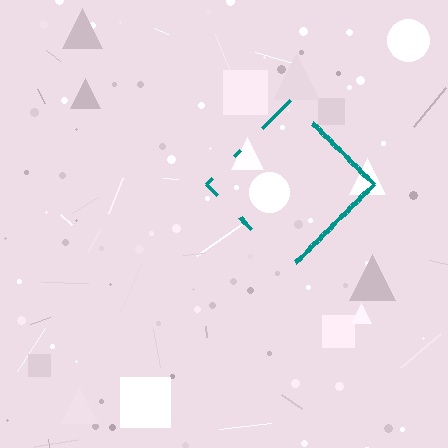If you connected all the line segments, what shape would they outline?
They would outline a diamond.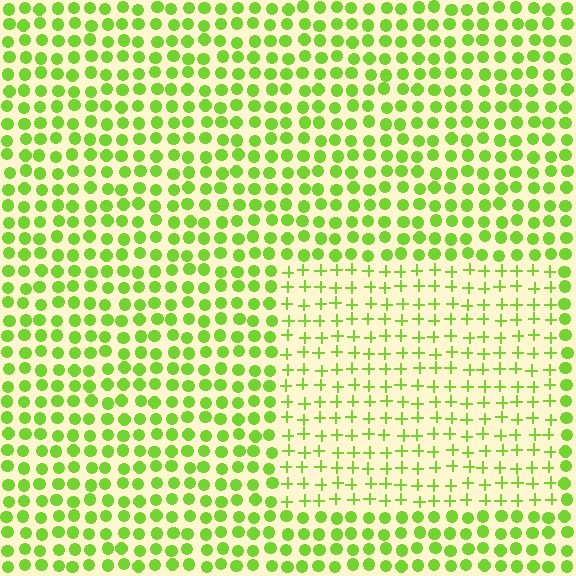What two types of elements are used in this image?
The image uses plus signs inside the rectangle region and circles outside it.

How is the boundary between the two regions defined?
The boundary is defined by a change in element shape: plus signs inside vs. circles outside. All elements share the same color and spacing.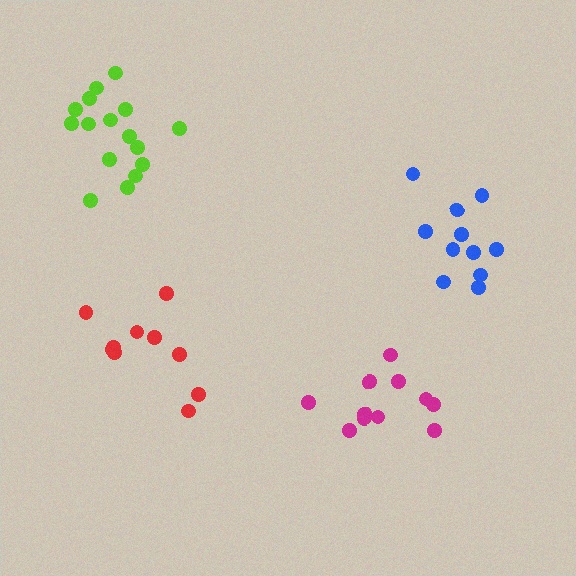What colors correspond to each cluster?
The clusters are colored: red, magenta, blue, lime.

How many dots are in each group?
Group 1: 10 dots, Group 2: 11 dots, Group 3: 11 dots, Group 4: 16 dots (48 total).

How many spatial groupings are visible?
There are 4 spatial groupings.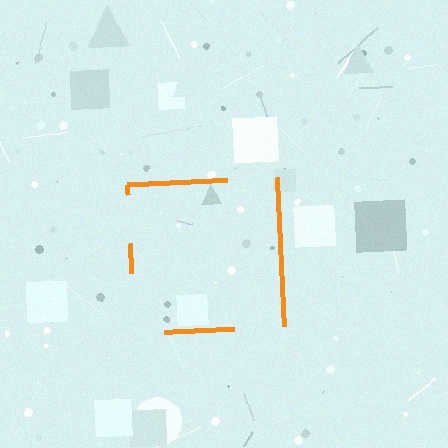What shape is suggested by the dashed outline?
The dashed outline suggests a square.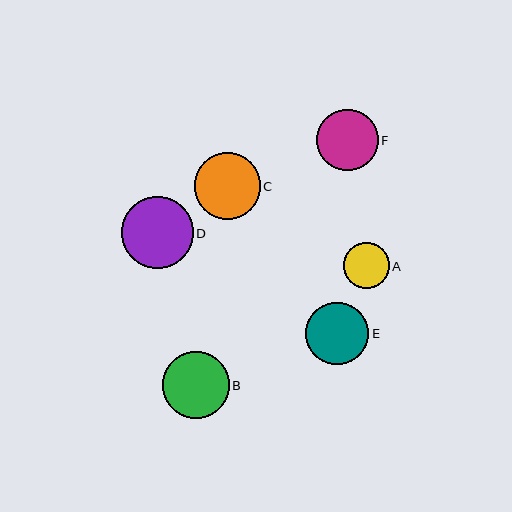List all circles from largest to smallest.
From largest to smallest: D, B, C, E, F, A.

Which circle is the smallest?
Circle A is the smallest with a size of approximately 46 pixels.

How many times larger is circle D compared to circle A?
Circle D is approximately 1.6 times the size of circle A.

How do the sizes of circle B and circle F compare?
Circle B and circle F are approximately the same size.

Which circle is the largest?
Circle D is the largest with a size of approximately 71 pixels.